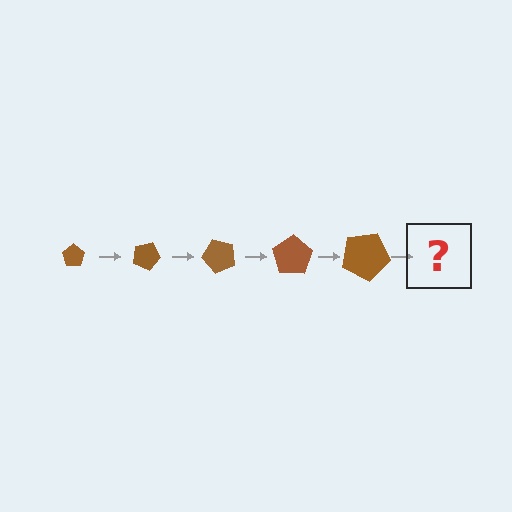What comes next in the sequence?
The next element should be a pentagon, larger than the previous one and rotated 125 degrees from the start.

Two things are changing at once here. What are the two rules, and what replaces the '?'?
The two rules are that the pentagon grows larger each step and it rotates 25 degrees each step. The '?' should be a pentagon, larger than the previous one and rotated 125 degrees from the start.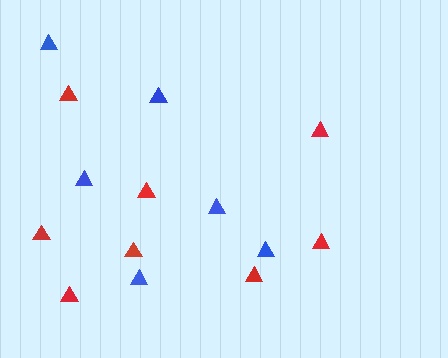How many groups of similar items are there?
There are 2 groups: one group of blue triangles (6) and one group of red triangles (8).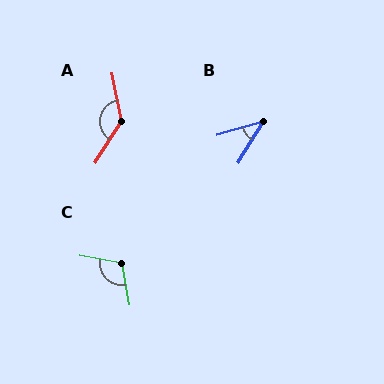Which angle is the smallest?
B, at approximately 42 degrees.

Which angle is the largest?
A, at approximately 136 degrees.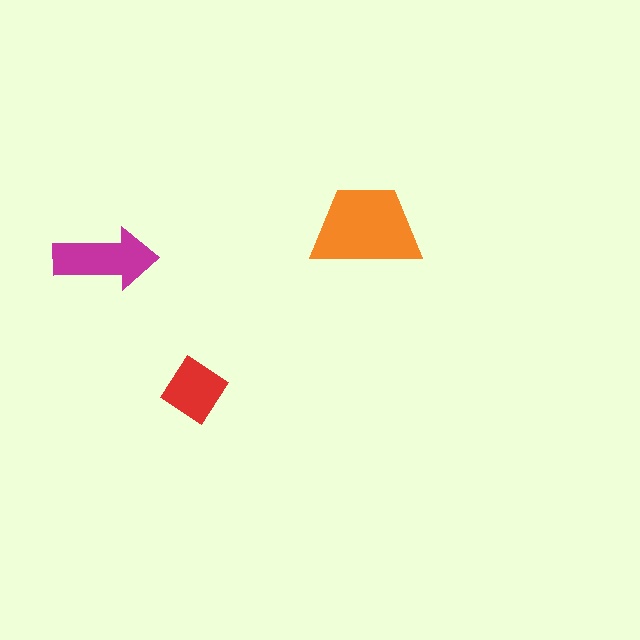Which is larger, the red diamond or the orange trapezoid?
The orange trapezoid.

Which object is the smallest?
The red diamond.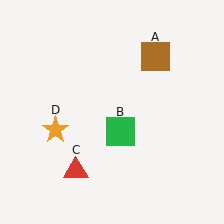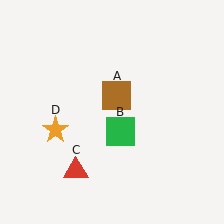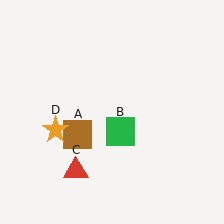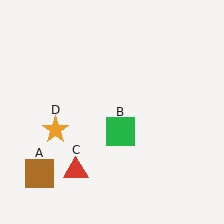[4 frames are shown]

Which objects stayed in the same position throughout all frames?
Green square (object B) and red triangle (object C) and orange star (object D) remained stationary.